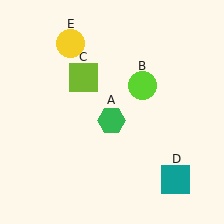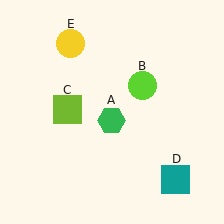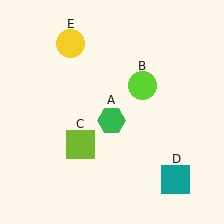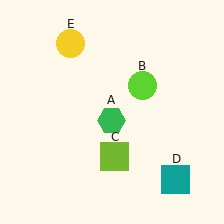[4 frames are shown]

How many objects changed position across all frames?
1 object changed position: lime square (object C).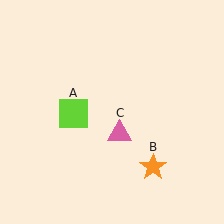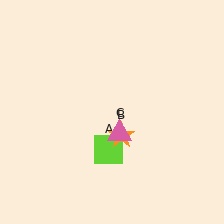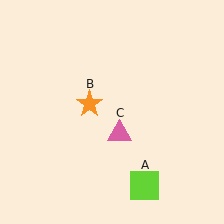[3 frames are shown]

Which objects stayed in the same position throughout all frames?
Pink triangle (object C) remained stationary.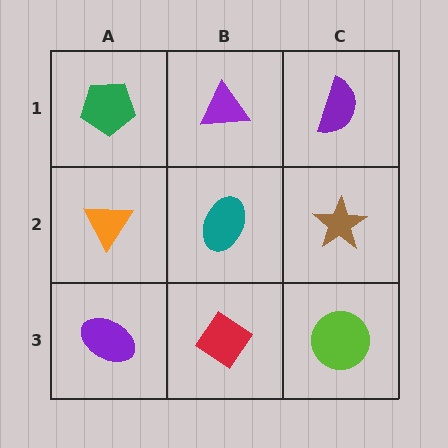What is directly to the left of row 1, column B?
A green pentagon.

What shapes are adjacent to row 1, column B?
A teal ellipse (row 2, column B), a green pentagon (row 1, column A), a purple semicircle (row 1, column C).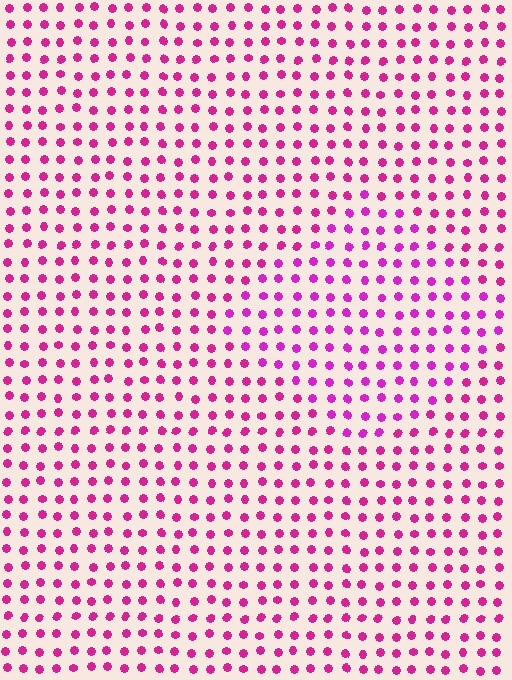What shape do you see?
I see a diamond.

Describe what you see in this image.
The image is filled with small magenta elements in a uniform arrangement. A diamond-shaped region is visible where the elements are tinted to a slightly different hue, forming a subtle color boundary.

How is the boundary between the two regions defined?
The boundary is defined purely by a slight shift in hue (about 18 degrees). Spacing, size, and orientation are identical on both sides.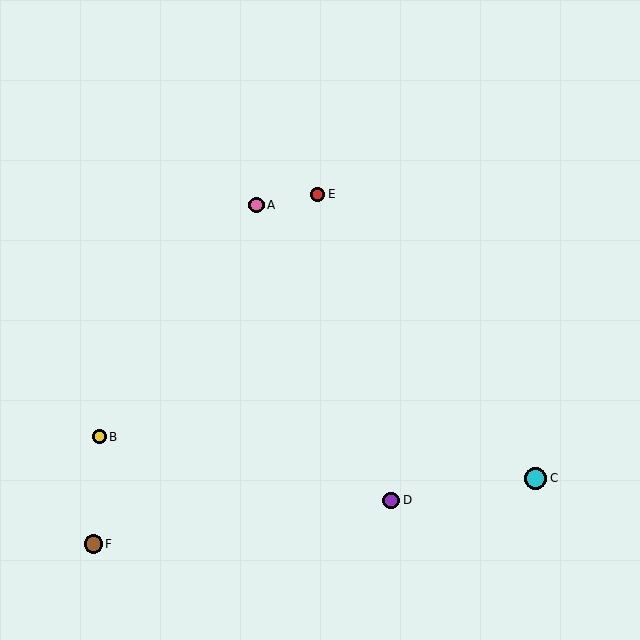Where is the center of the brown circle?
The center of the brown circle is at (93, 544).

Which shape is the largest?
The cyan circle (labeled C) is the largest.